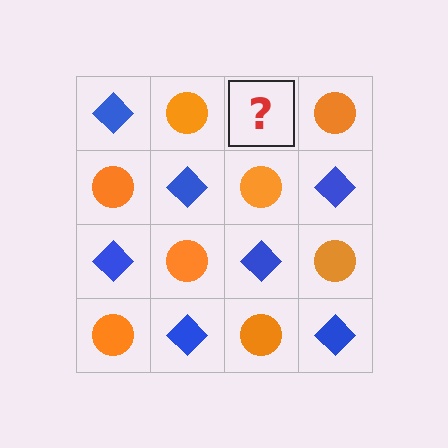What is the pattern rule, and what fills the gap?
The rule is that it alternates blue diamond and orange circle in a checkerboard pattern. The gap should be filled with a blue diamond.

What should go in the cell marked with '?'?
The missing cell should contain a blue diamond.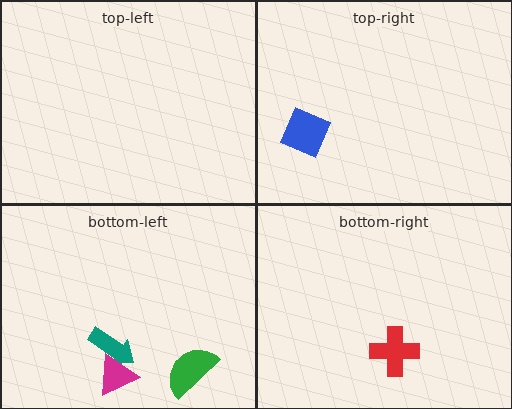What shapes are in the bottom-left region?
The green semicircle, the teal arrow, the magenta triangle.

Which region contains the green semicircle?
The bottom-left region.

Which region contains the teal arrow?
The bottom-left region.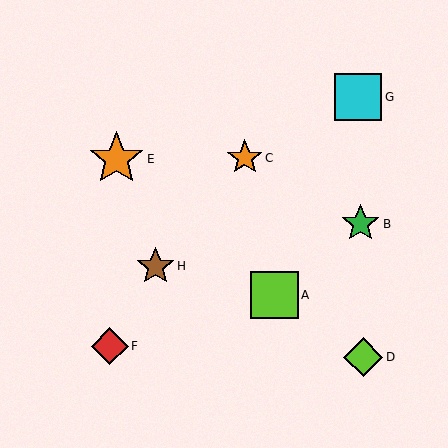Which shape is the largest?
The orange star (labeled E) is the largest.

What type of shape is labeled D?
Shape D is a lime diamond.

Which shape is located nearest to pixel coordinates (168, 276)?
The brown star (labeled H) at (155, 266) is nearest to that location.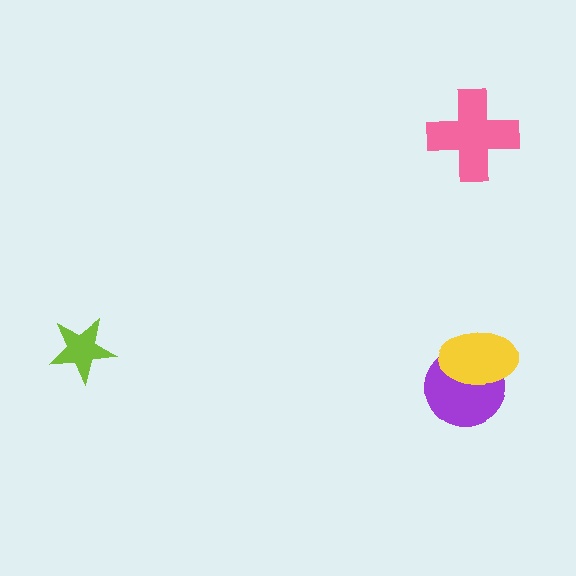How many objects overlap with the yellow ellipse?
1 object overlaps with the yellow ellipse.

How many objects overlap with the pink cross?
0 objects overlap with the pink cross.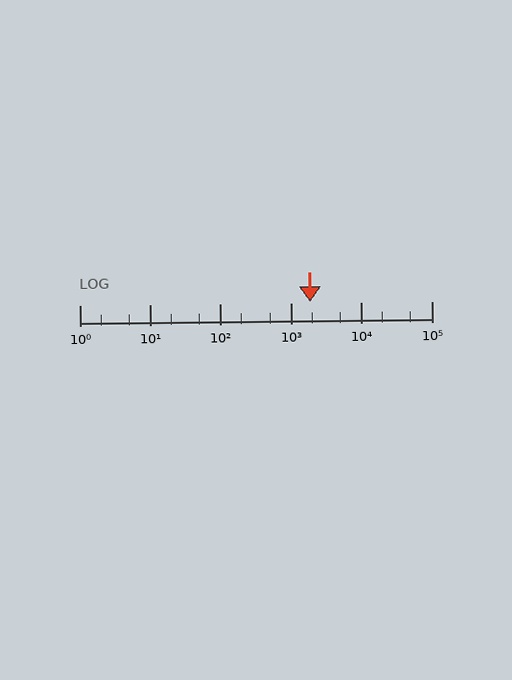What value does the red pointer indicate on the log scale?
The pointer indicates approximately 1900.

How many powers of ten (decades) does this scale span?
The scale spans 5 decades, from 1 to 100000.